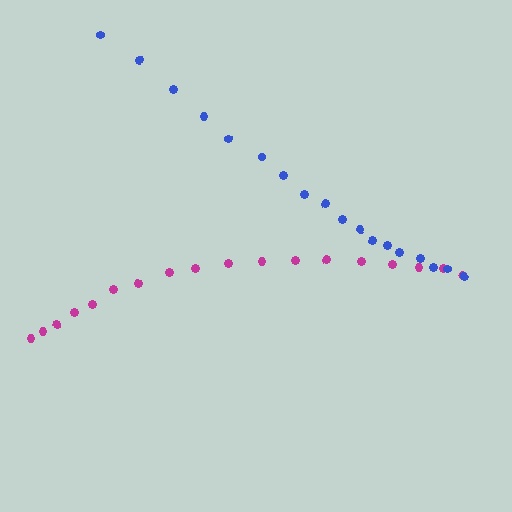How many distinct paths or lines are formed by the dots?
There are 2 distinct paths.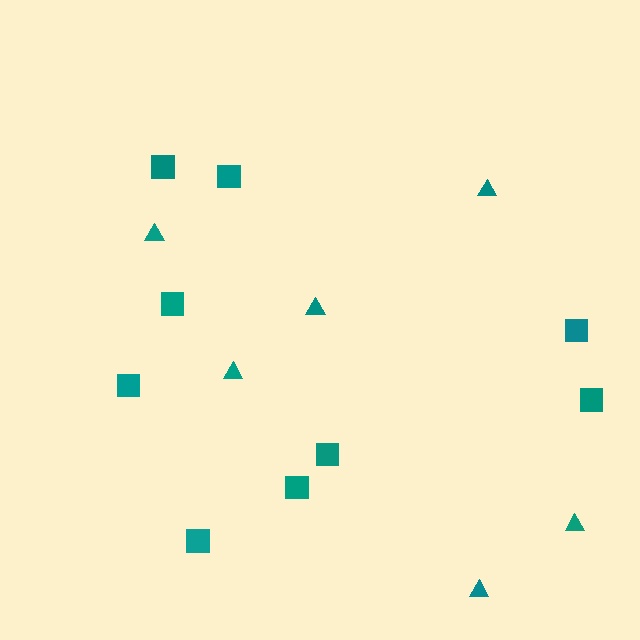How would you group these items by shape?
There are 2 groups: one group of squares (9) and one group of triangles (6).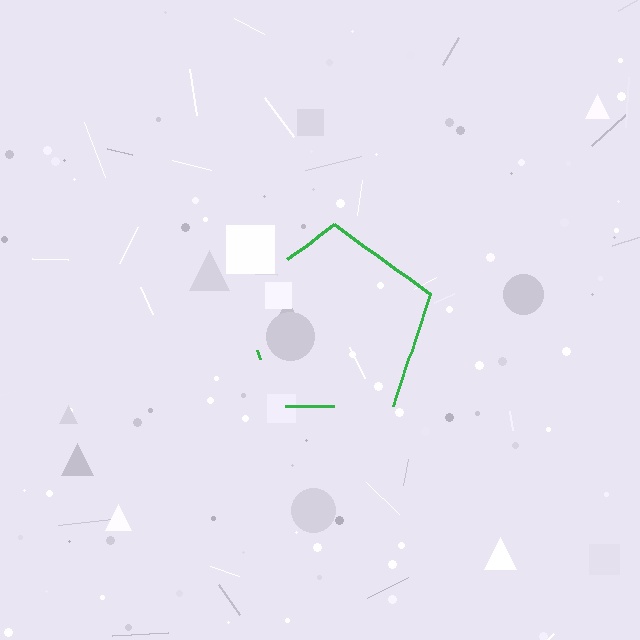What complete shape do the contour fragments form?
The contour fragments form a pentagon.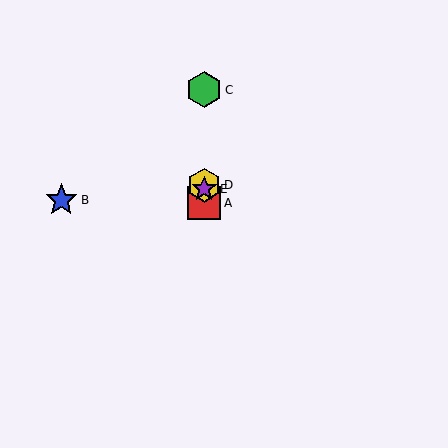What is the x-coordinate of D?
Object D is at x≈204.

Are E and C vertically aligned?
Yes, both are at x≈204.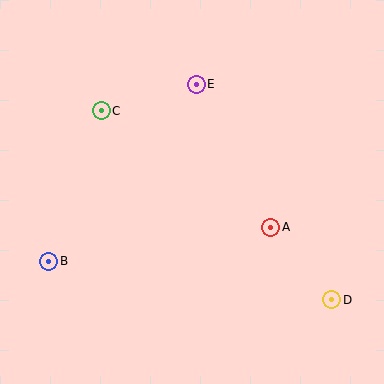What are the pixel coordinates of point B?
Point B is at (49, 261).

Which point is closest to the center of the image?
Point A at (271, 227) is closest to the center.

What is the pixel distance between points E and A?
The distance between E and A is 161 pixels.